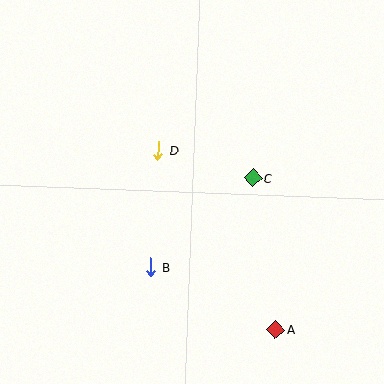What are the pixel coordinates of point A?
Point A is at (275, 330).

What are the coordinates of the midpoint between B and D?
The midpoint between B and D is at (155, 209).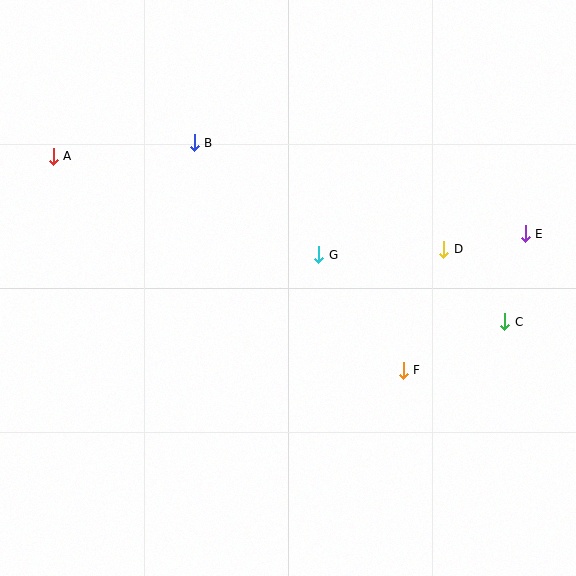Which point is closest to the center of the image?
Point G at (319, 255) is closest to the center.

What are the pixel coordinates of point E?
Point E is at (525, 234).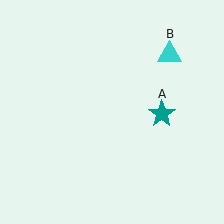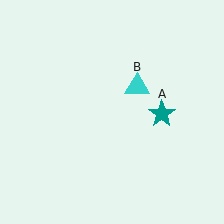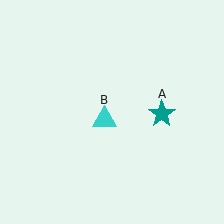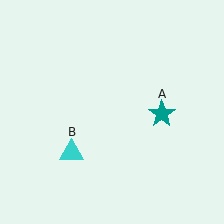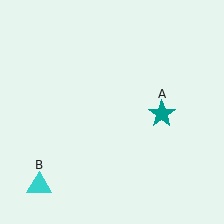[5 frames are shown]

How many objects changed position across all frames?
1 object changed position: cyan triangle (object B).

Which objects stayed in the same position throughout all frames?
Teal star (object A) remained stationary.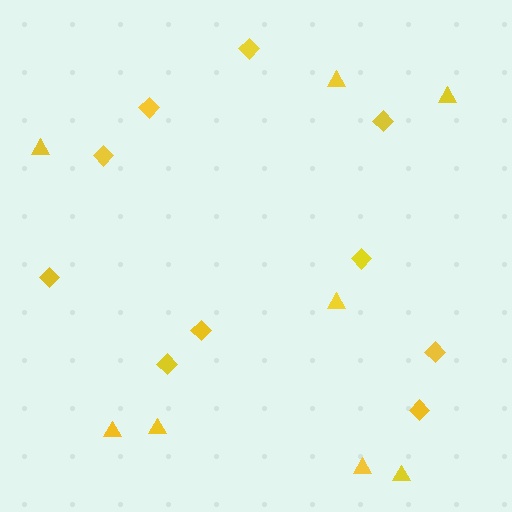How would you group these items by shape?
There are 2 groups: one group of triangles (8) and one group of diamonds (10).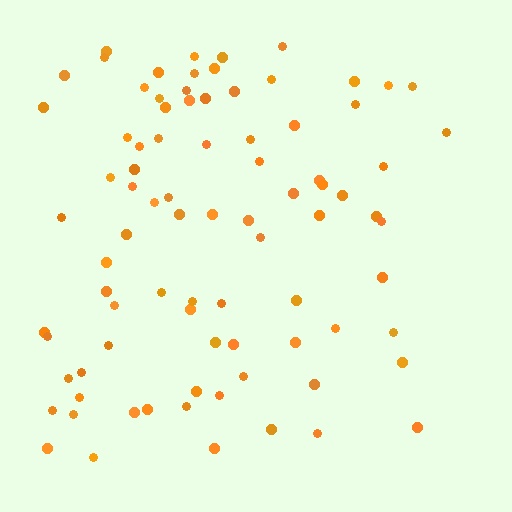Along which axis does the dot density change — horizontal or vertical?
Horizontal.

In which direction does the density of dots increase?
From right to left, with the left side densest.